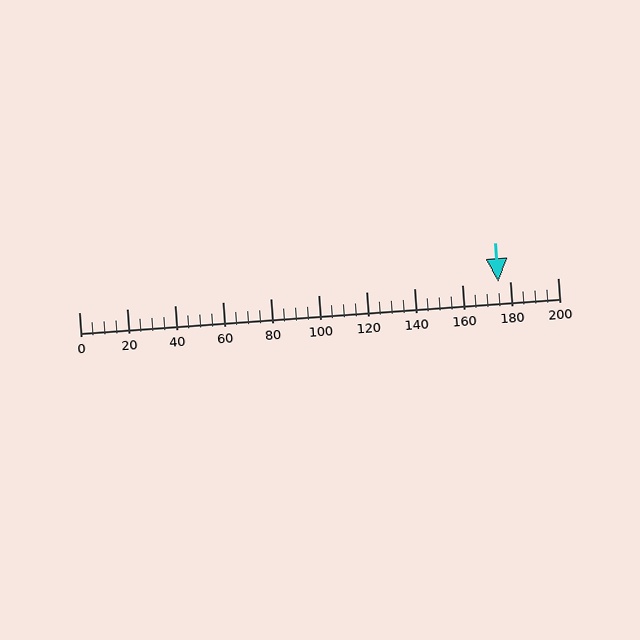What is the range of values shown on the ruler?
The ruler shows values from 0 to 200.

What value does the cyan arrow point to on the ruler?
The cyan arrow points to approximately 175.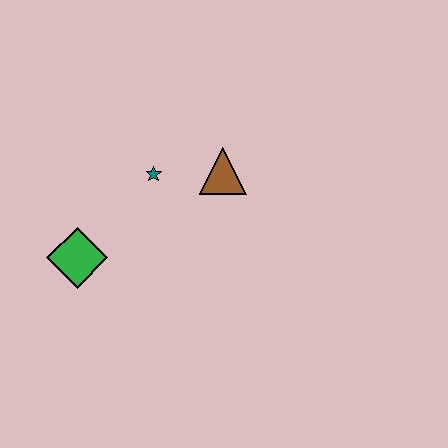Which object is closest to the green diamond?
The teal star is closest to the green diamond.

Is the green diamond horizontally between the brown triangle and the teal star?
No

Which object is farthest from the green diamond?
The brown triangle is farthest from the green diamond.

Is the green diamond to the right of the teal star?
No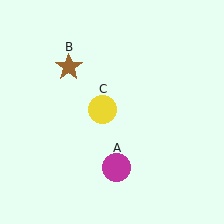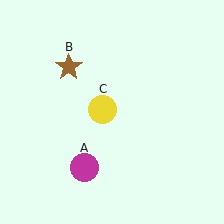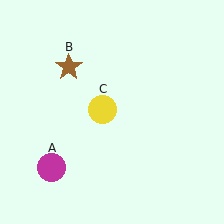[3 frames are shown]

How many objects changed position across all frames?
1 object changed position: magenta circle (object A).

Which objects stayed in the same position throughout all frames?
Brown star (object B) and yellow circle (object C) remained stationary.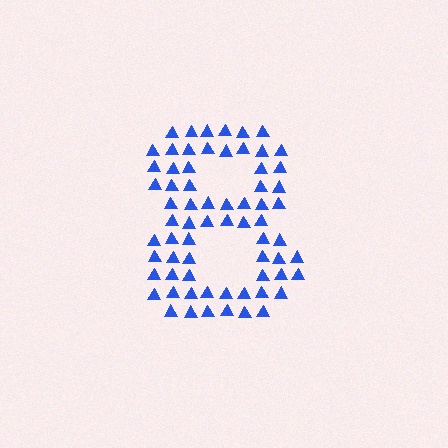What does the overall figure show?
The overall figure shows the digit 8.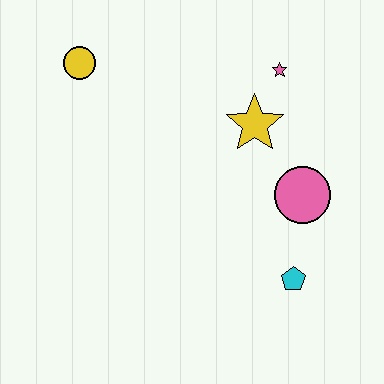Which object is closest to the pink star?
The yellow star is closest to the pink star.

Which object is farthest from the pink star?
The cyan pentagon is farthest from the pink star.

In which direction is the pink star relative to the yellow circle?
The pink star is to the right of the yellow circle.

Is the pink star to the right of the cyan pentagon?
No